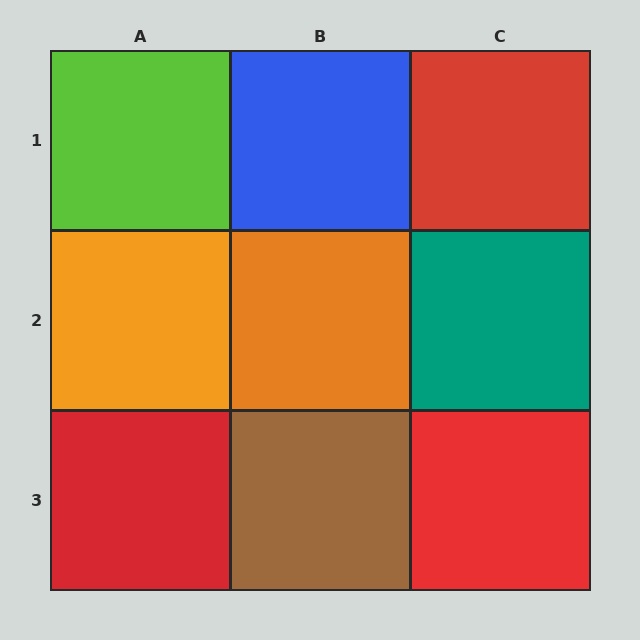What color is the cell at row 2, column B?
Orange.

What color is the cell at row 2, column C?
Teal.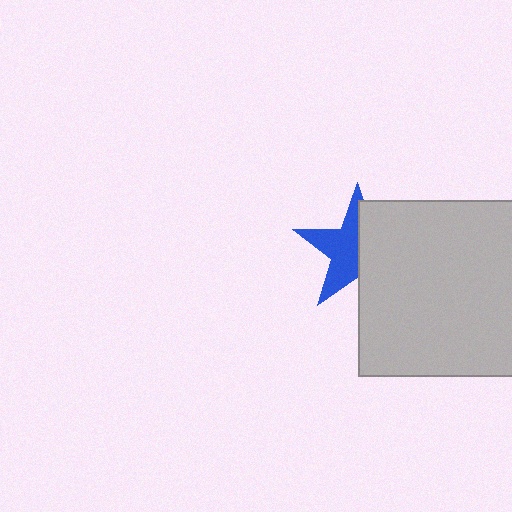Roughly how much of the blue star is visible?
About half of it is visible (roughly 52%).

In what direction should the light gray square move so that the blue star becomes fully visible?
The light gray square should move right. That is the shortest direction to clear the overlap and leave the blue star fully visible.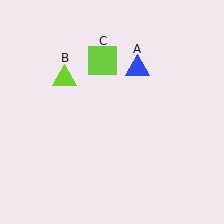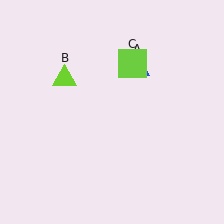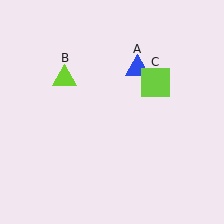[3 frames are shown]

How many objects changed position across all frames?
1 object changed position: lime square (object C).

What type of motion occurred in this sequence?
The lime square (object C) rotated clockwise around the center of the scene.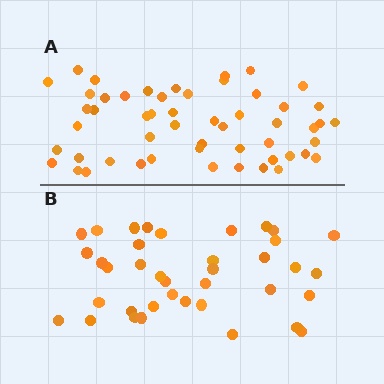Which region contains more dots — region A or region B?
Region A (the top region) has more dots.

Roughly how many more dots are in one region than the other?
Region A has approximately 15 more dots than region B.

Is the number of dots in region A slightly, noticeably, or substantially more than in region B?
Region A has noticeably more, but not dramatically so. The ratio is roughly 1.4 to 1.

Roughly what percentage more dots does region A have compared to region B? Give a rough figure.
About 40% more.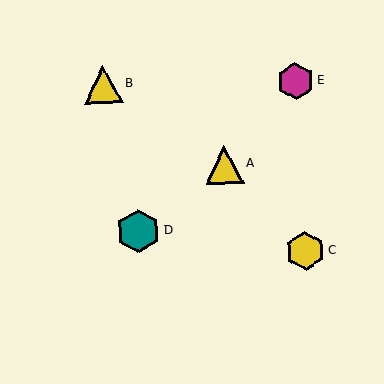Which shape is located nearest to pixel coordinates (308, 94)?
The magenta hexagon (labeled E) at (295, 81) is nearest to that location.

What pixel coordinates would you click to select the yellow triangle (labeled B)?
Click at (103, 84) to select the yellow triangle B.